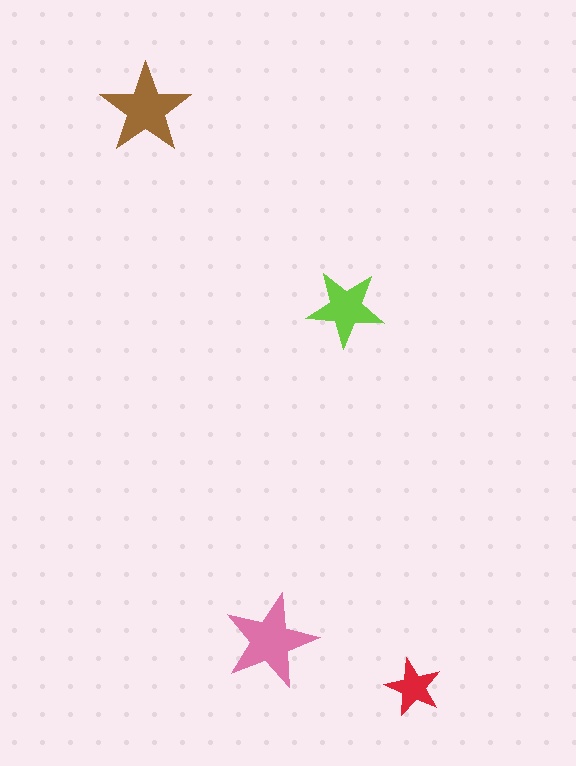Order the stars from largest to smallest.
the pink one, the brown one, the lime one, the red one.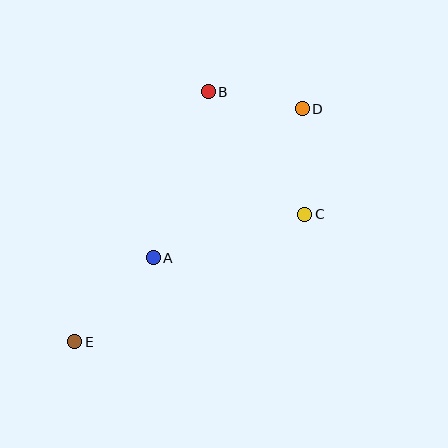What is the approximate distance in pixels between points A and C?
The distance between A and C is approximately 158 pixels.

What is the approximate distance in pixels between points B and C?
The distance between B and C is approximately 156 pixels.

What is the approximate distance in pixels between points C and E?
The distance between C and E is approximately 263 pixels.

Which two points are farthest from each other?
Points D and E are farthest from each other.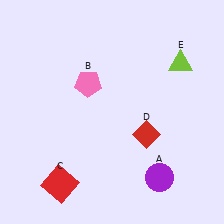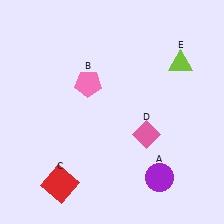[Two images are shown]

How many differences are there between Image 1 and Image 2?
There is 1 difference between the two images.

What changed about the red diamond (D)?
In Image 1, D is red. In Image 2, it changed to pink.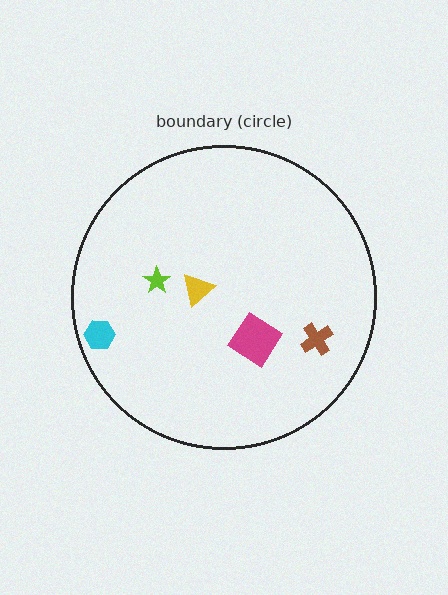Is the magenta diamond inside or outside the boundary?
Inside.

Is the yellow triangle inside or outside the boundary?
Inside.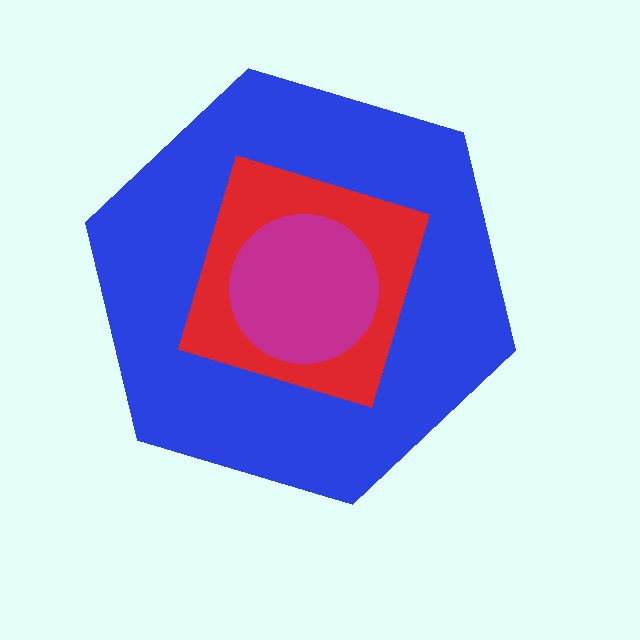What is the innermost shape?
The magenta circle.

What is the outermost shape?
The blue hexagon.